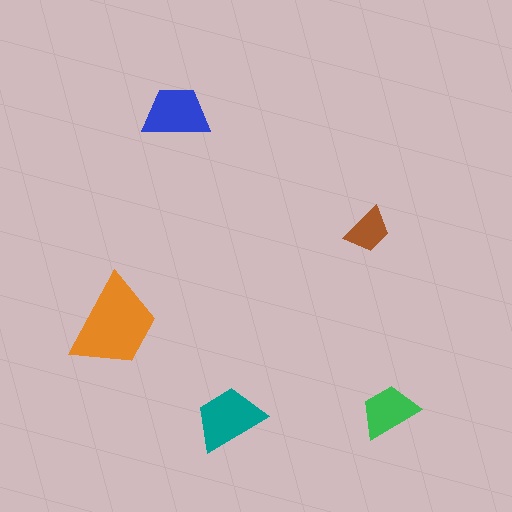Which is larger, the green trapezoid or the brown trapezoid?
The green one.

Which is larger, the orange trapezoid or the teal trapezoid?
The orange one.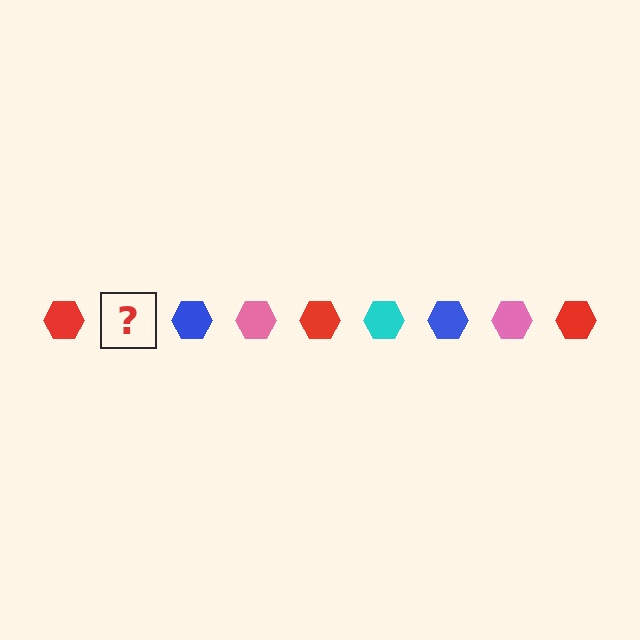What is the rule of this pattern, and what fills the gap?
The rule is that the pattern cycles through red, cyan, blue, pink hexagons. The gap should be filled with a cyan hexagon.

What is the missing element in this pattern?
The missing element is a cyan hexagon.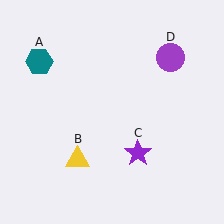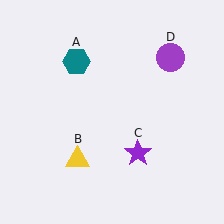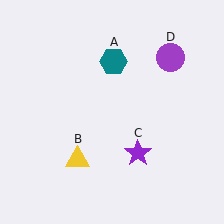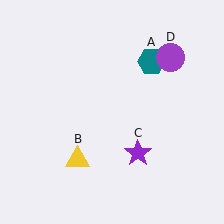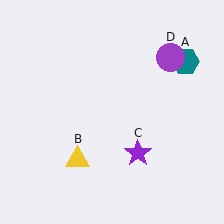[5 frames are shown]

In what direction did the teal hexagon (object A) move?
The teal hexagon (object A) moved right.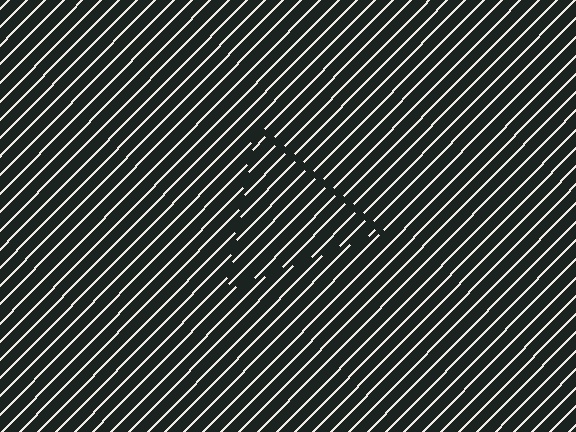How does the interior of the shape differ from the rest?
The interior of the shape contains the same grating, shifted by half a period — the contour is defined by the phase discontinuity where line-ends from the inner and outer gratings abut.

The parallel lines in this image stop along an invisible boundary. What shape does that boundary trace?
An illusory triangle. The interior of the shape contains the same grating, shifted by half a period — the contour is defined by the phase discontinuity where line-ends from the inner and outer gratings abut.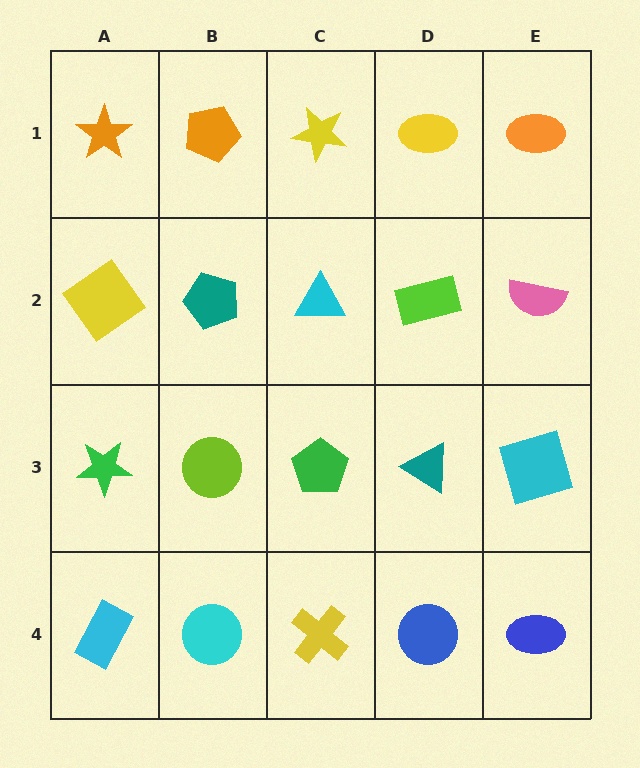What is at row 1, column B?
An orange pentagon.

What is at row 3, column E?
A cyan square.